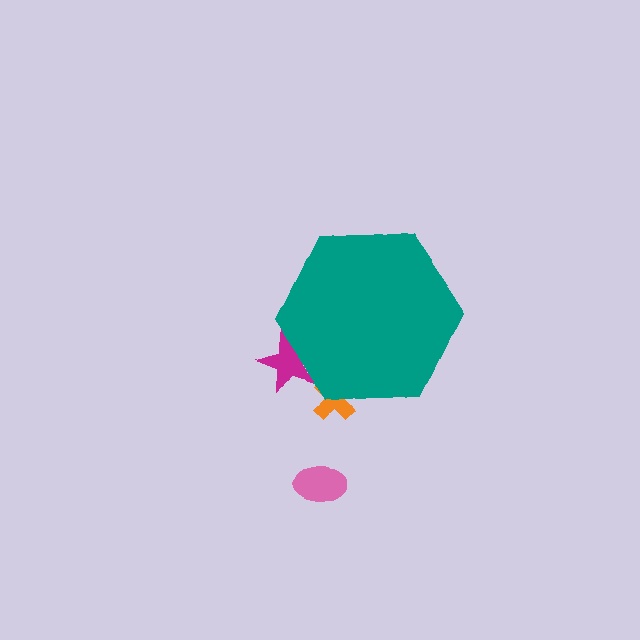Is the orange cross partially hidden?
Yes, the orange cross is partially hidden behind the teal hexagon.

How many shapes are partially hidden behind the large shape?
2 shapes are partially hidden.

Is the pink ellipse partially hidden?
No, the pink ellipse is fully visible.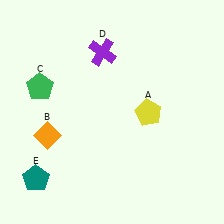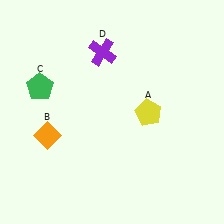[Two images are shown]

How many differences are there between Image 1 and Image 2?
There is 1 difference between the two images.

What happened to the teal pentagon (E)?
The teal pentagon (E) was removed in Image 2. It was in the bottom-left area of Image 1.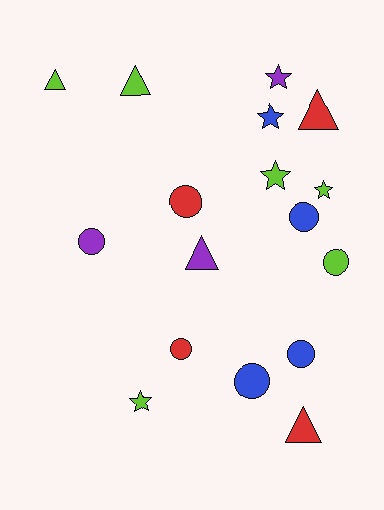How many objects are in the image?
There are 17 objects.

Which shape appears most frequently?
Circle, with 7 objects.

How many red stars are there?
There are no red stars.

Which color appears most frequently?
Lime, with 6 objects.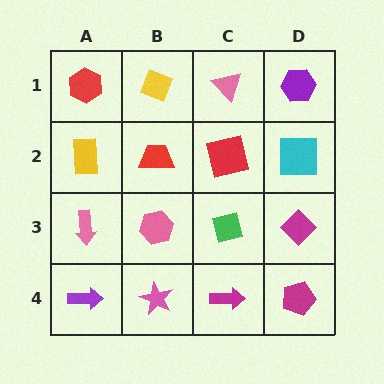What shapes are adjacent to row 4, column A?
A pink arrow (row 3, column A), a pink star (row 4, column B).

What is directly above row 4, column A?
A pink arrow.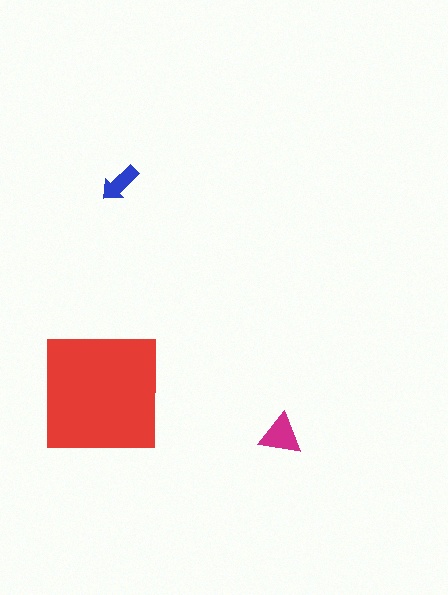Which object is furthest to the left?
The red square is leftmost.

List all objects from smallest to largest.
The blue arrow, the magenta triangle, the red square.